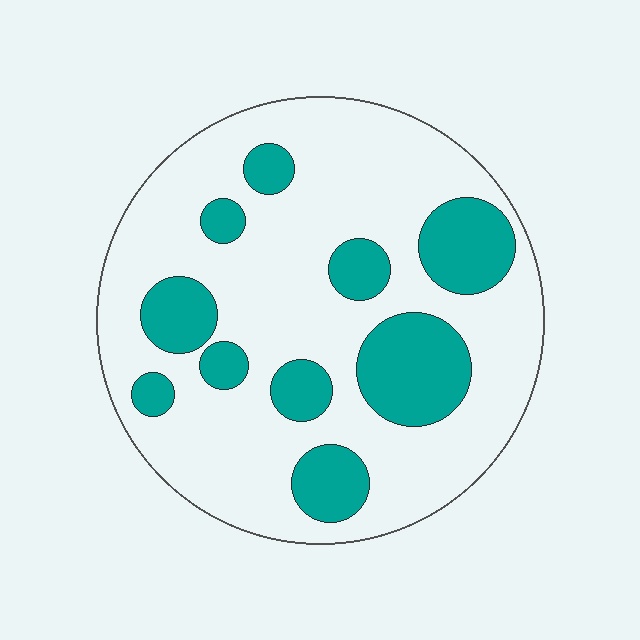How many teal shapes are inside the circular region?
10.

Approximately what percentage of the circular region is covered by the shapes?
Approximately 25%.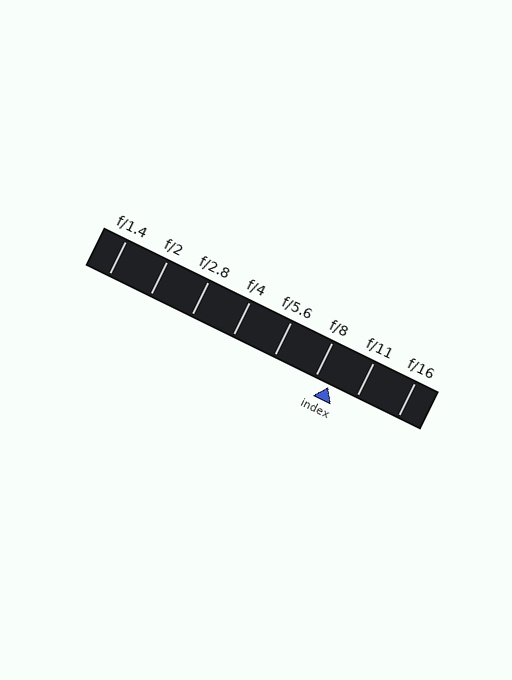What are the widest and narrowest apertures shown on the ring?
The widest aperture shown is f/1.4 and the narrowest is f/16.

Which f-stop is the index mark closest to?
The index mark is closest to f/8.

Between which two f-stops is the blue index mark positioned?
The index mark is between f/8 and f/11.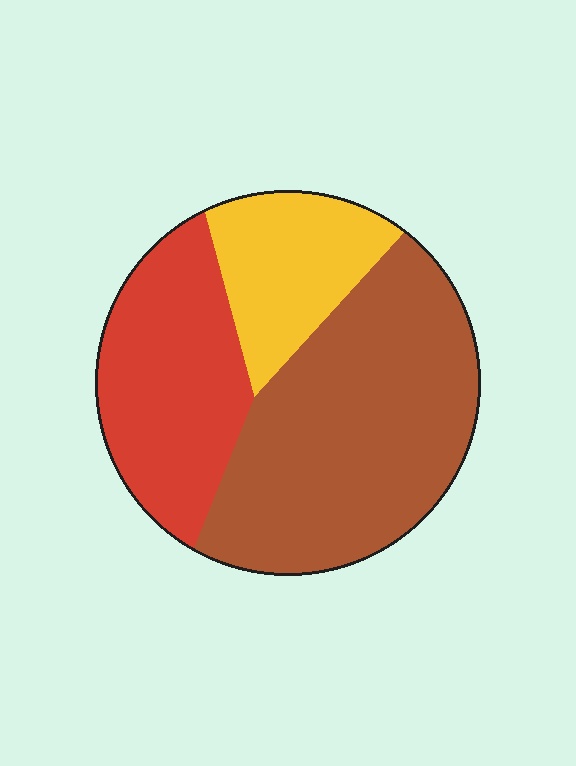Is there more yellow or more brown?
Brown.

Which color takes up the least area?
Yellow, at roughly 20%.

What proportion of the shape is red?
Red takes up between a quarter and a half of the shape.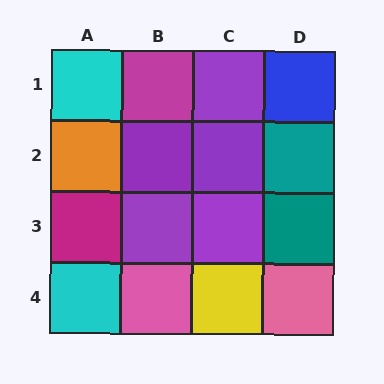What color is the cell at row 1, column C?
Purple.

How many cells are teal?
2 cells are teal.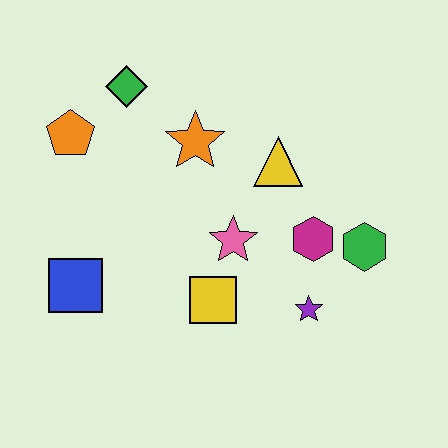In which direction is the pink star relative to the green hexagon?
The pink star is to the left of the green hexagon.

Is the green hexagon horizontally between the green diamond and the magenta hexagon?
No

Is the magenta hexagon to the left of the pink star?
No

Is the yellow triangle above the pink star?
Yes